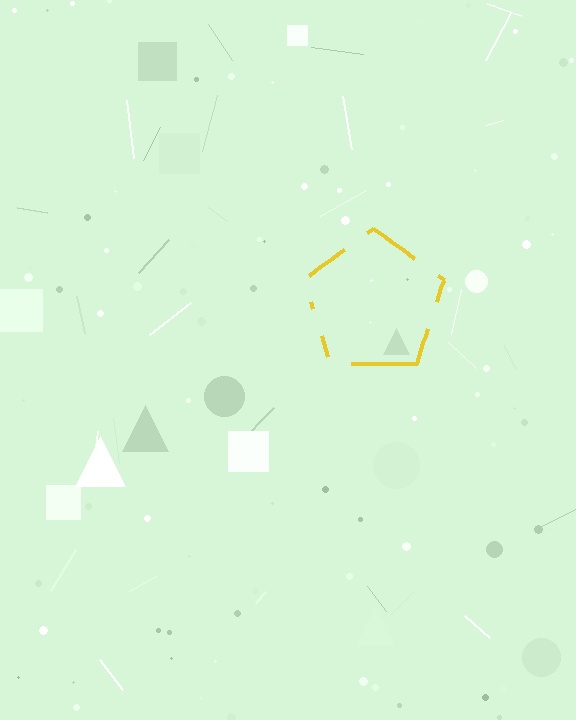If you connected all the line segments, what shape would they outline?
They would outline a pentagon.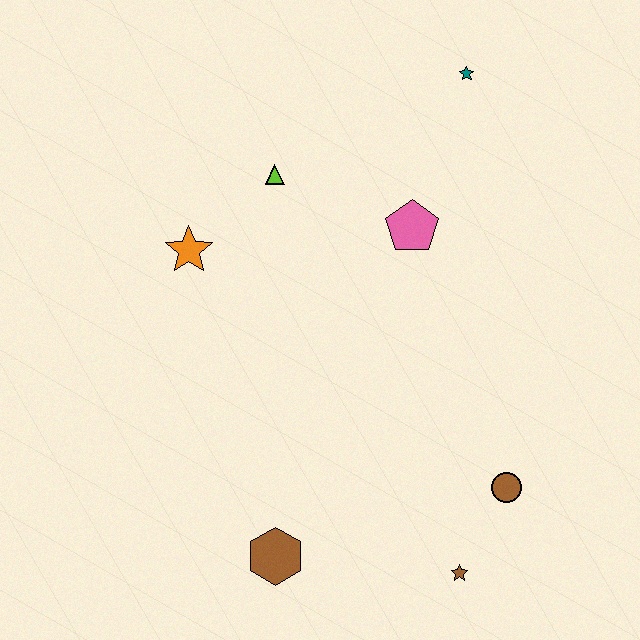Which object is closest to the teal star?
The pink pentagon is closest to the teal star.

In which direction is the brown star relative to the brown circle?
The brown star is below the brown circle.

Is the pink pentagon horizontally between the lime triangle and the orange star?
No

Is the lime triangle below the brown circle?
No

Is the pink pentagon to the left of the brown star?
Yes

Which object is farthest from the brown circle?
The teal star is farthest from the brown circle.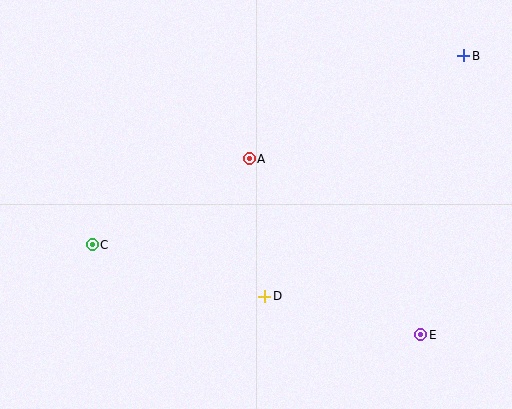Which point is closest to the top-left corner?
Point C is closest to the top-left corner.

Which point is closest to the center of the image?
Point A at (249, 159) is closest to the center.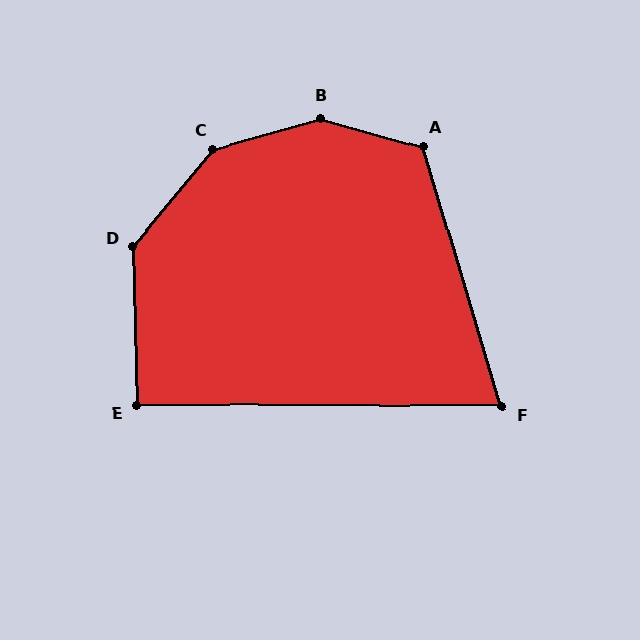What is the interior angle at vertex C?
Approximately 146 degrees (obtuse).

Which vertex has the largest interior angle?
B, at approximately 148 degrees.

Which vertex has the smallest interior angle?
F, at approximately 73 degrees.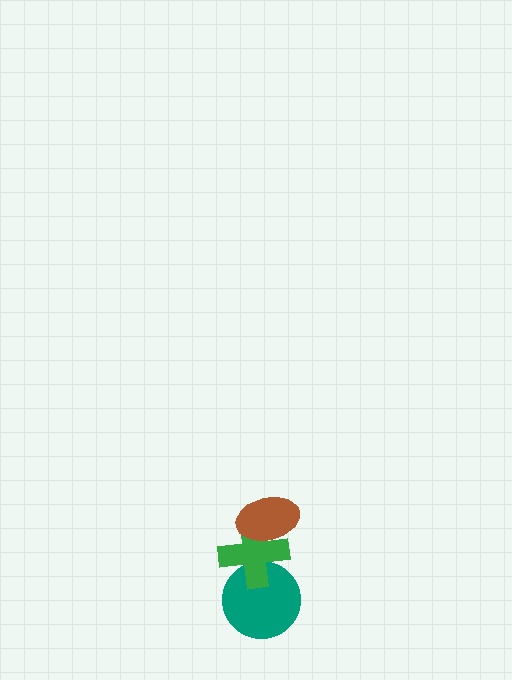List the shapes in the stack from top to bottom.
From top to bottom: the brown ellipse, the green cross, the teal circle.